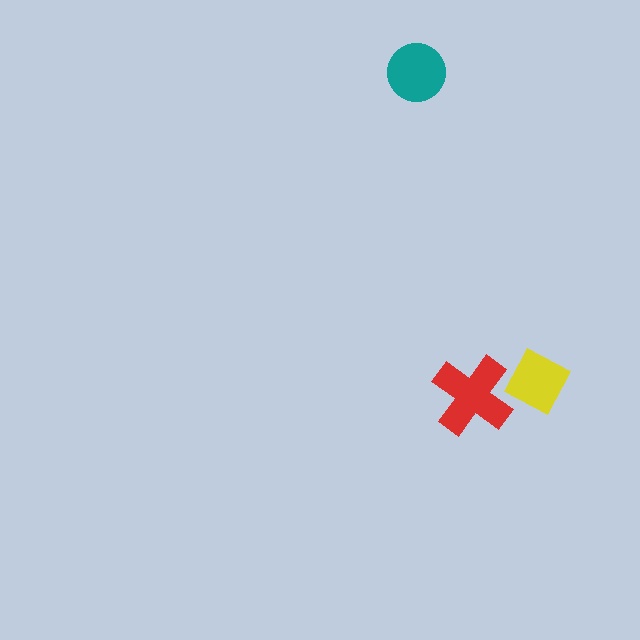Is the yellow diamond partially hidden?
No, no other shape covers it.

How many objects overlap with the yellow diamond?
1 object overlaps with the yellow diamond.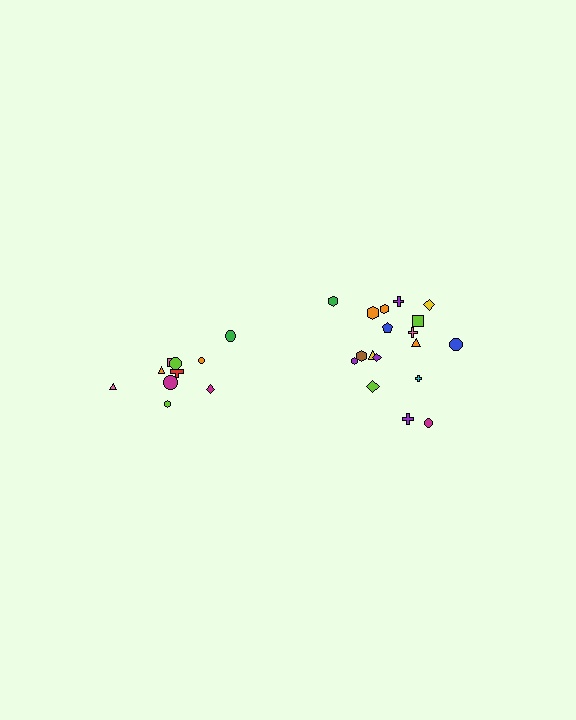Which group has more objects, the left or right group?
The right group.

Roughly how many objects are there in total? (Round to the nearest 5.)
Roughly 30 objects in total.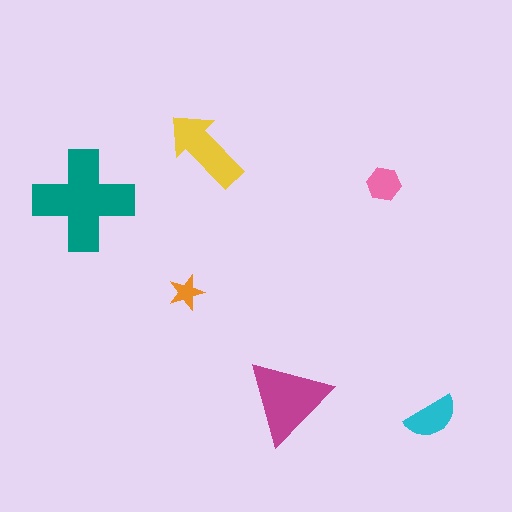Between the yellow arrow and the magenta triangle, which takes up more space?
The magenta triangle.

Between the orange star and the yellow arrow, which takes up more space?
The yellow arrow.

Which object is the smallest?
The orange star.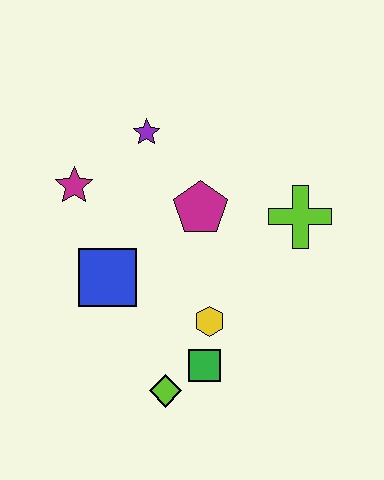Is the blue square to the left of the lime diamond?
Yes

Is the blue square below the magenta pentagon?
Yes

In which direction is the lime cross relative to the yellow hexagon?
The lime cross is above the yellow hexagon.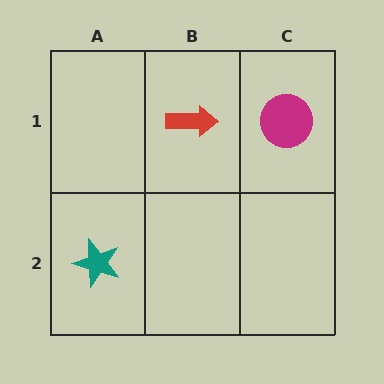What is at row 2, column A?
A teal star.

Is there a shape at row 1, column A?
No, that cell is empty.